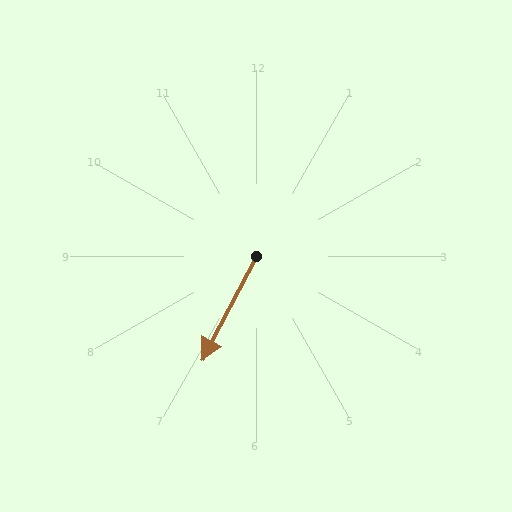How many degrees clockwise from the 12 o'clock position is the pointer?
Approximately 208 degrees.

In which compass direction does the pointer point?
Southwest.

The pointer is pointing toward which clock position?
Roughly 7 o'clock.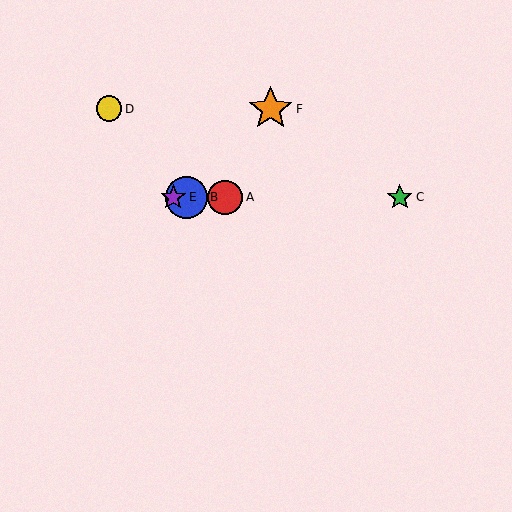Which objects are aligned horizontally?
Objects A, B, C, E are aligned horizontally.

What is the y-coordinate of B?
Object B is at y≈197.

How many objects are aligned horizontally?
4 objects (A, B, C, E) are aligned horizontally.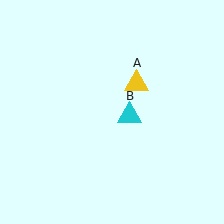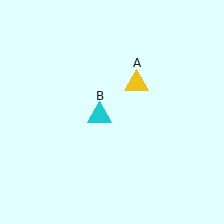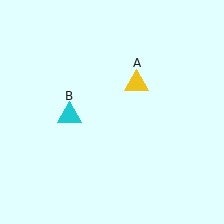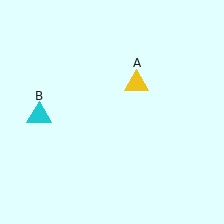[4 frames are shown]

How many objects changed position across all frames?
1 object changed position: cyan triangle (object B).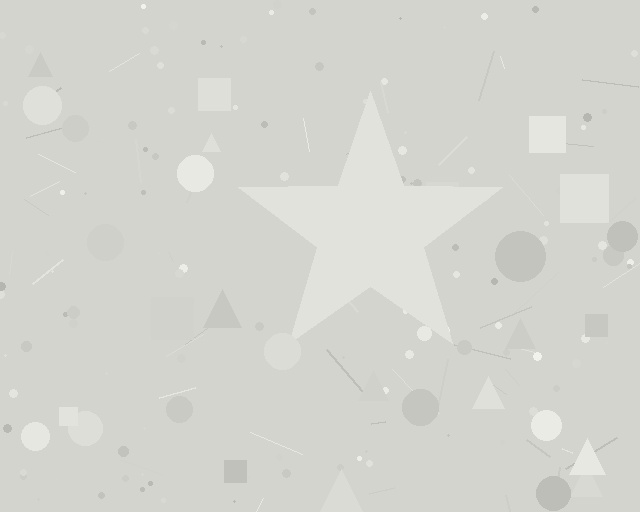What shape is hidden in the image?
A star is hidden in the image.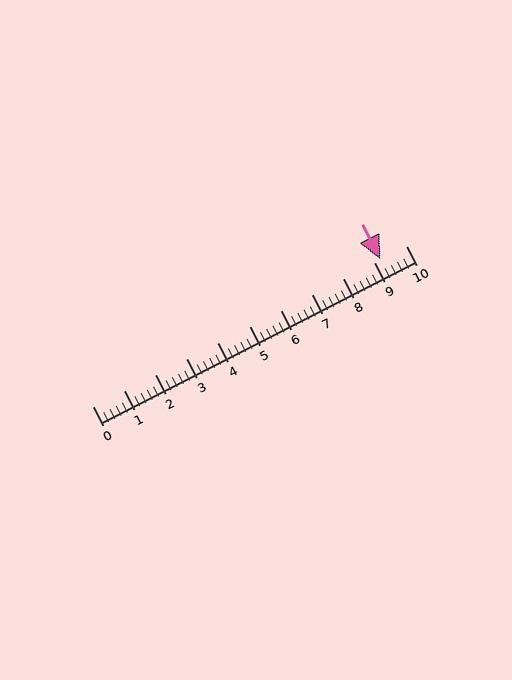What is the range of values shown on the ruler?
The ruler shows values from 0 to 10.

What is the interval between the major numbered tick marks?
The major tick marks are spaced 1 units apart.